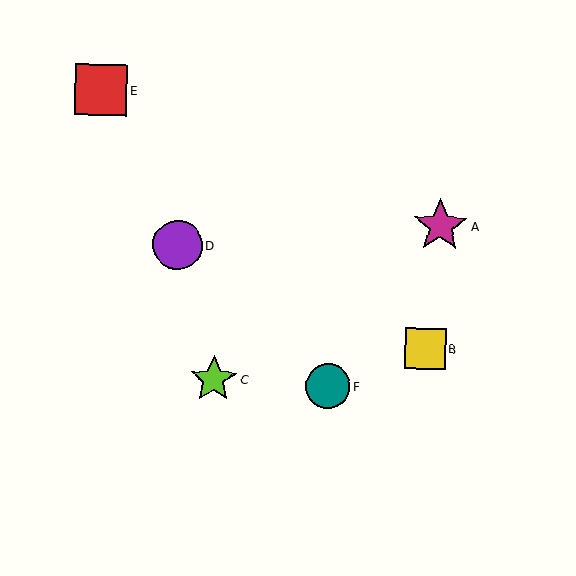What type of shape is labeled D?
Shape D is a purple circle.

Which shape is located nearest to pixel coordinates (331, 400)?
The teal circle (labeled F) at (328, 386) is nearest to that location.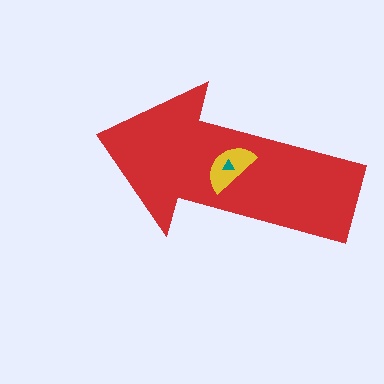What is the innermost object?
The teal triangle.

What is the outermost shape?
The red arrow.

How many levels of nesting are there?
3.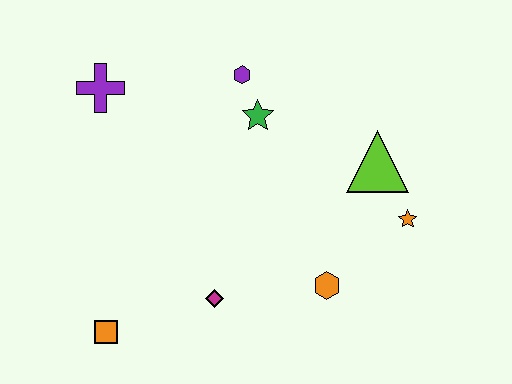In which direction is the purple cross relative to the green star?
The purple cross is to the left of the green star.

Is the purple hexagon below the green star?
No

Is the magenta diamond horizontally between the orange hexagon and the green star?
No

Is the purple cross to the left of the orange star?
Yes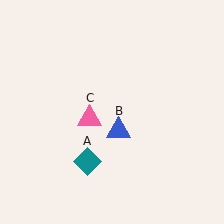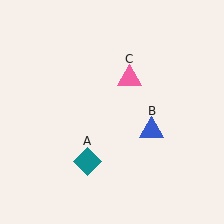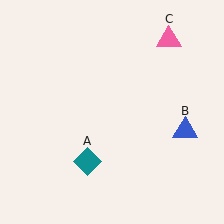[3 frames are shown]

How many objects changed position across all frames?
2 objects changed position: blue triangle (object B), pink triangle (object C).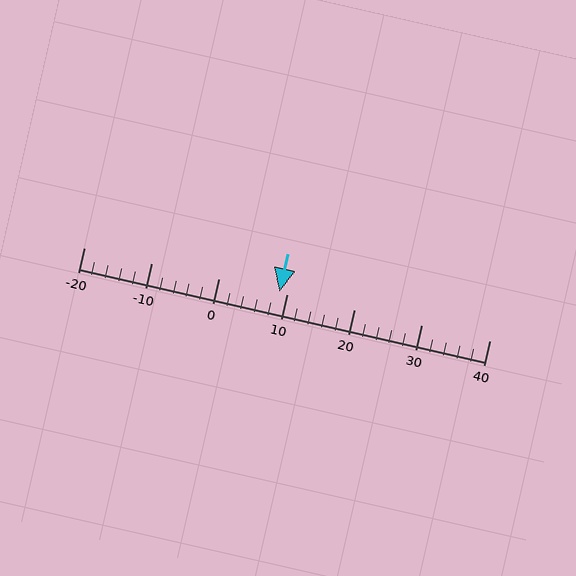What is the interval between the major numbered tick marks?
The major tick marks are spaced 10 units apart.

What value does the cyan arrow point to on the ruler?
The cyan arrow points to approximately 9.